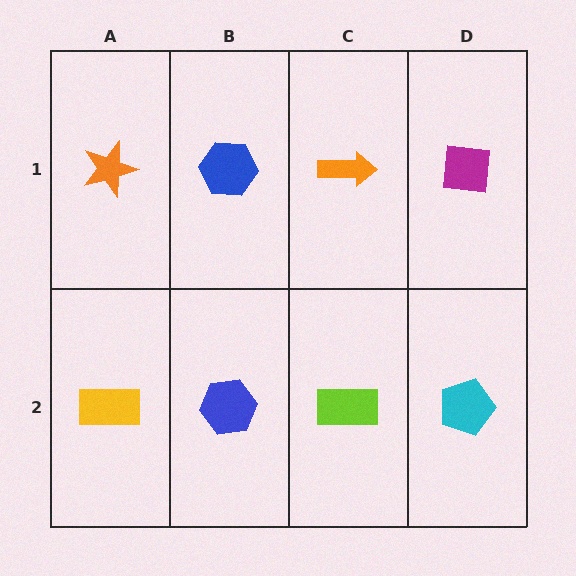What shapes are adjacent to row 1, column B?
A blue hexagon (row 2, column B), an orange star (row 1, column A), an orange arrow (row 1, column C).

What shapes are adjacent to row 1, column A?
A yellow rectangle (row 2, column A), a blue hexagon (row 1, column B).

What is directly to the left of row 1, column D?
An orange arrow.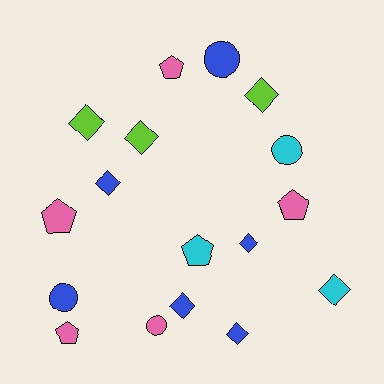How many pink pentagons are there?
There are 4 pink pentagons.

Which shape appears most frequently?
Diamond, with 8 objects.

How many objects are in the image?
There are 17 objects.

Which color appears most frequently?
Blue, with 6 objects.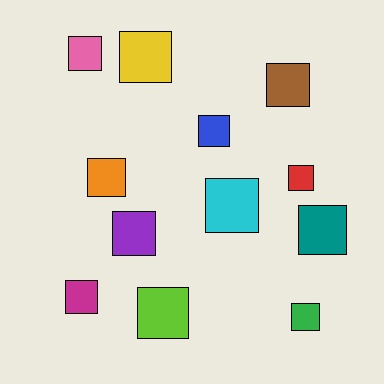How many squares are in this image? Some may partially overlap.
There are 12 squares.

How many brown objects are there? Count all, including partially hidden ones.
There is 1 brown object.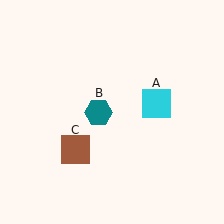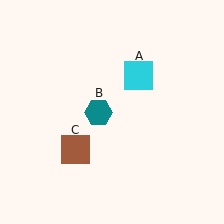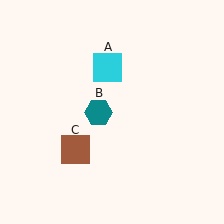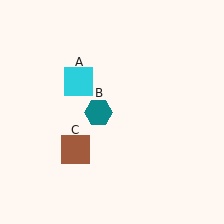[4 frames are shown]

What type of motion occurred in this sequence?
The cyan square (object A) rotated counterclockwise around the center of the scene.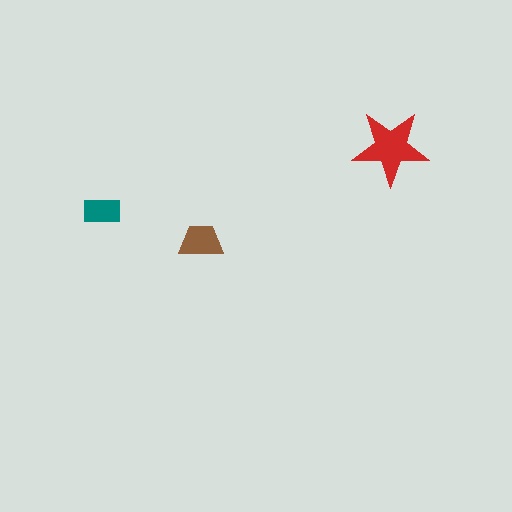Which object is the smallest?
The teal rectangle.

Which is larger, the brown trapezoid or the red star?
The red star.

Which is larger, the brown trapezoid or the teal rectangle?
The brown trapezoid.